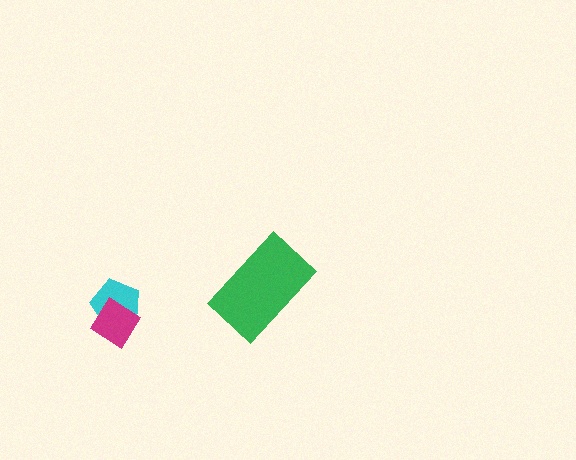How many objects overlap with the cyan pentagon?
1 object overlaps with the cyan pentagon.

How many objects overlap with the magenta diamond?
1 object overlaps with the magenta diamond.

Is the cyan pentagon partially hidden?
Yes, it is partially covered by another shape.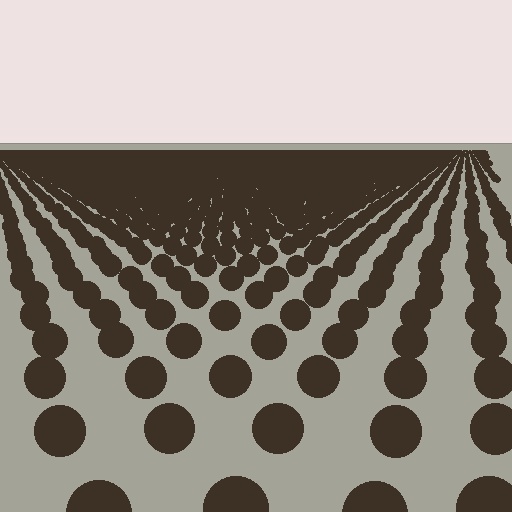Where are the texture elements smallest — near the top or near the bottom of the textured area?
Near the top.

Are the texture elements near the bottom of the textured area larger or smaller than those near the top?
Larger. Near the bottom, elements are closer to the viewer and appear at a bigger on-screen size.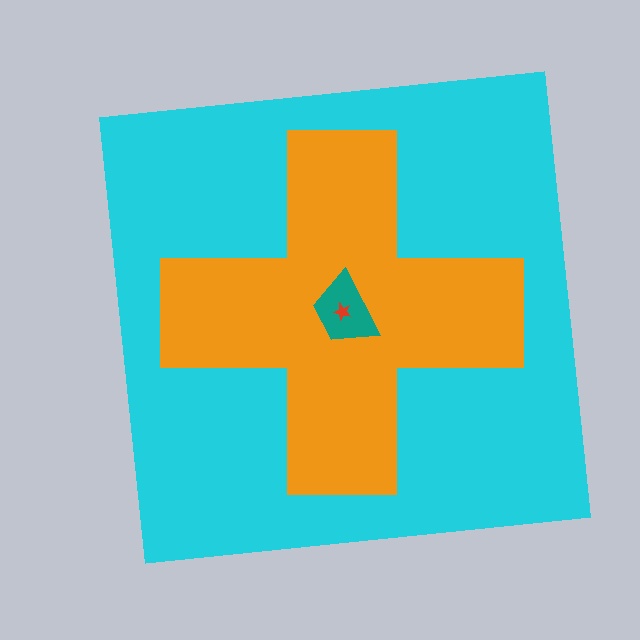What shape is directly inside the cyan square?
The orange cross.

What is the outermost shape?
The cyan square.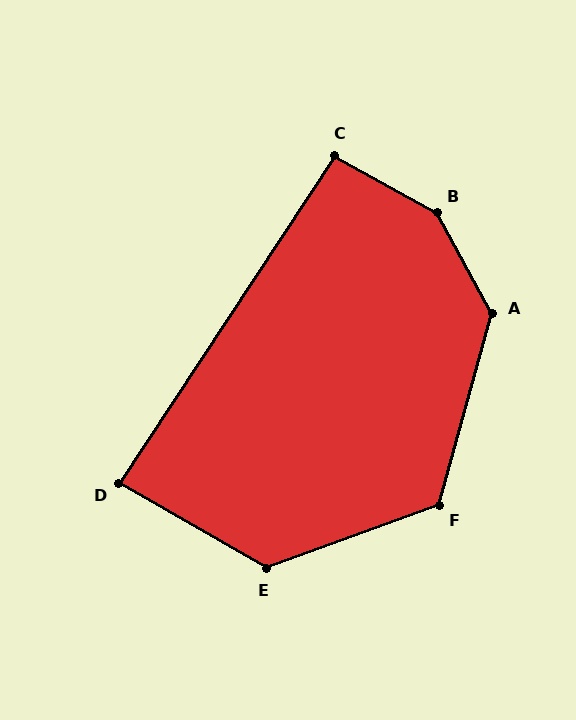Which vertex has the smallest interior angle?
D, at approximately 86 degrees.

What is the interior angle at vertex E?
Approximately 130 degrees (obtuse).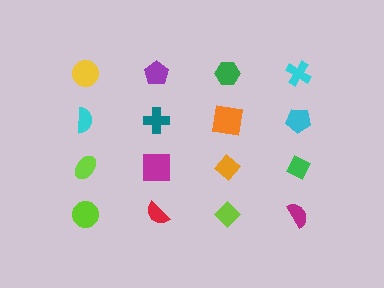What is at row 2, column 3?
An orange square.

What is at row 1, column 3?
A green hexagon.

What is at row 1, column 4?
A cyan cross.